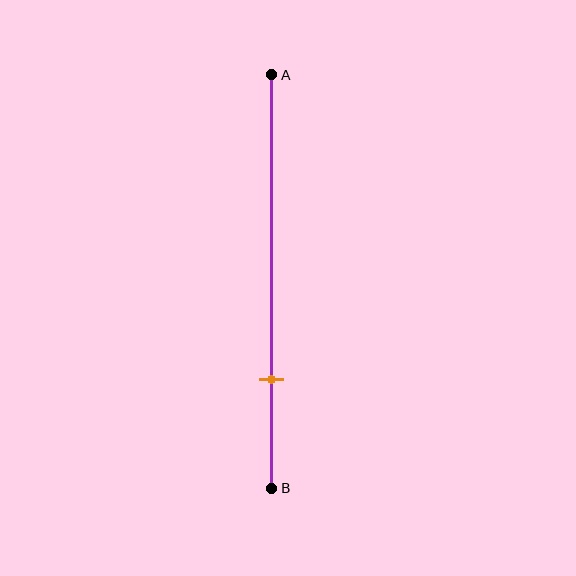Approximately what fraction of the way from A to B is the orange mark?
The orange mark is approximately 75% of the way from A to B.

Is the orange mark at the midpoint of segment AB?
No, the mark is at about 75% from A, not at the 50% midpoint.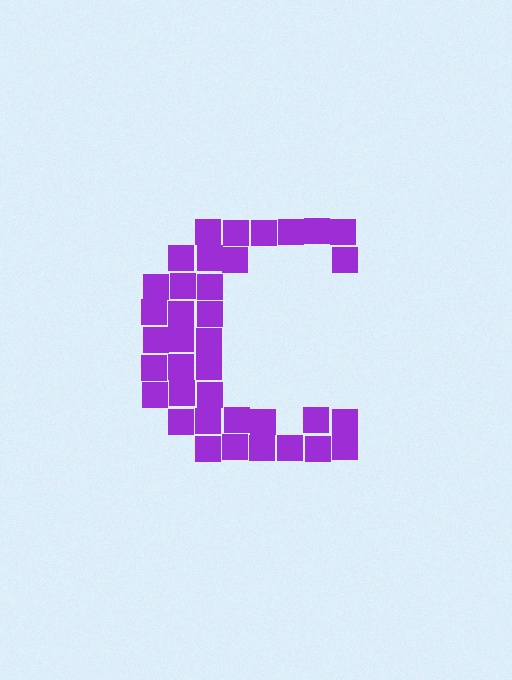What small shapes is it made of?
It is made of small squares.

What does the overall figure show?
The overall figure shows the letter C.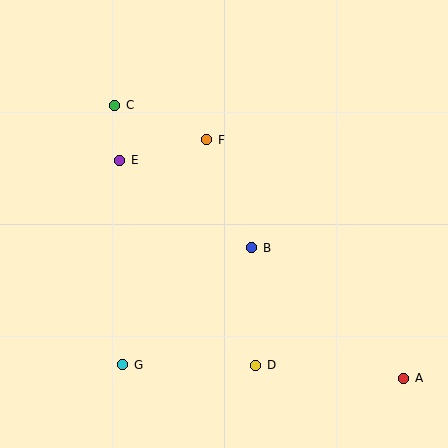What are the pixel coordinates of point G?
Point G is at (123, 365).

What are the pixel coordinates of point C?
Point C is at (115, 105).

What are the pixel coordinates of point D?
Point D is at (256, 365).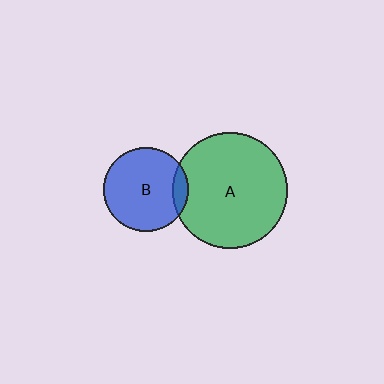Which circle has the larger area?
Circle A (green).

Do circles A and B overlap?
Yes.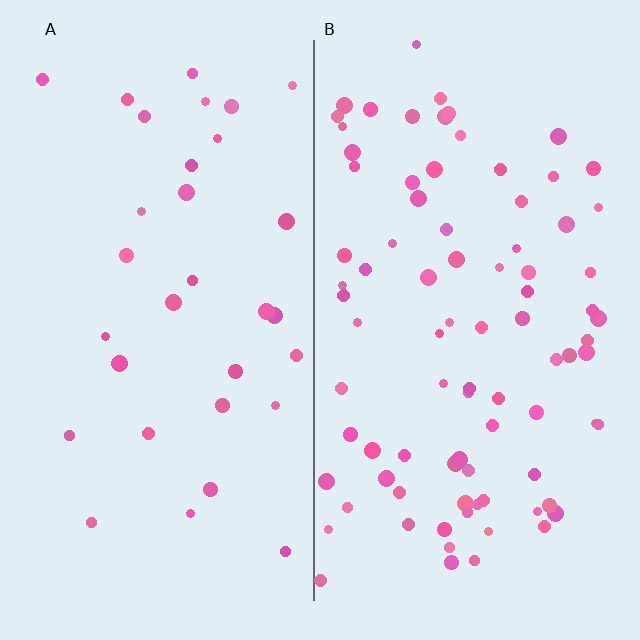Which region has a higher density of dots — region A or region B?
B (the right).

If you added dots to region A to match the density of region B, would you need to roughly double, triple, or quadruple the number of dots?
Approximately triple.